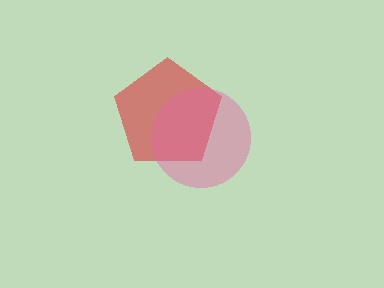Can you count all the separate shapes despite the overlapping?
Yes, there are 2 separate shapes.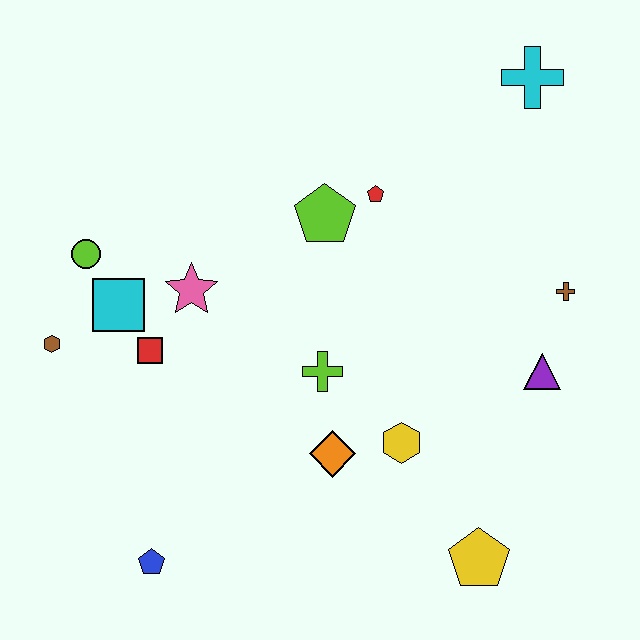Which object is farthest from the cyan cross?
The blue pentagon is farthest from the cyan cross.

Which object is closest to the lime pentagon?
The red pentagon is closest to the lime pentagon.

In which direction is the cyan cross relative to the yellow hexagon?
The cyan cross is above the yellow hexagon.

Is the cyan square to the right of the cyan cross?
No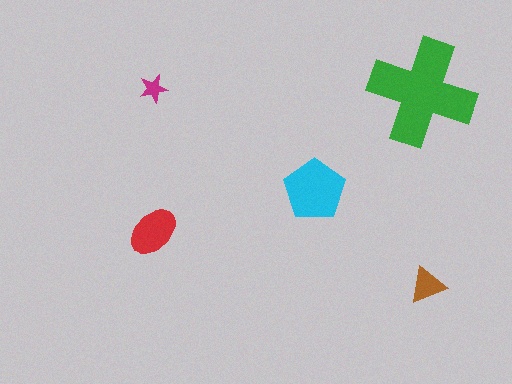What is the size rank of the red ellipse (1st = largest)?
3rd.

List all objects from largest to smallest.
The green cross, the cyan pentagon, the red ellipse, the brown triangle, the magenta star.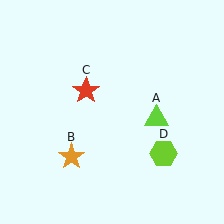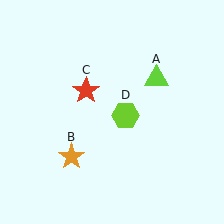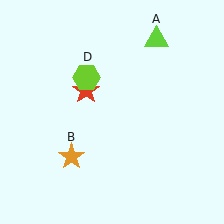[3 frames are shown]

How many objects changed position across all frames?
2 objects changed position: lime triangle (object A), lime hexagon (object D).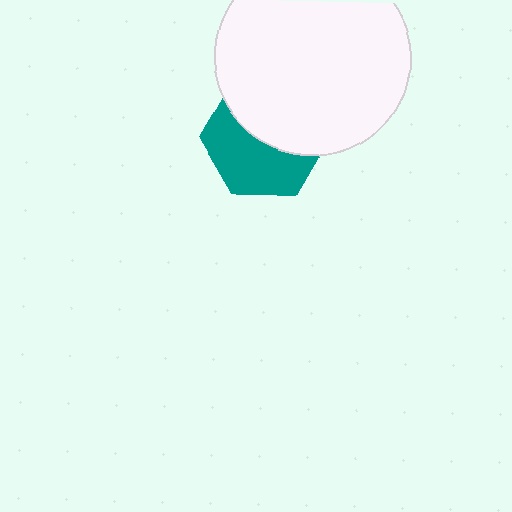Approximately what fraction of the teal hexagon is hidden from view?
Roughly 49% of the teal hexagon is hidden behind the white circle.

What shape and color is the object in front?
The object in front is a white circle.